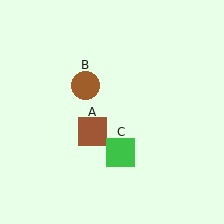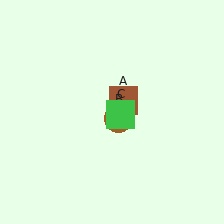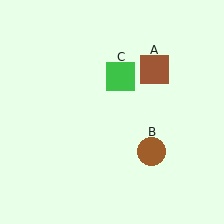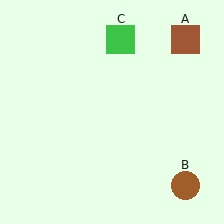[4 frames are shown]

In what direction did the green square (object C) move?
The green square (object C) moved up.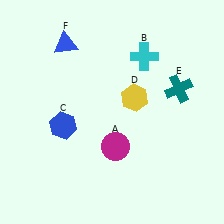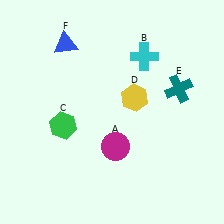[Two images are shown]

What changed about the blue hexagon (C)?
In Image 1, C is blue. In Image 2, it changed to green.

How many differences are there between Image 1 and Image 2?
There is 1 difference between the two images.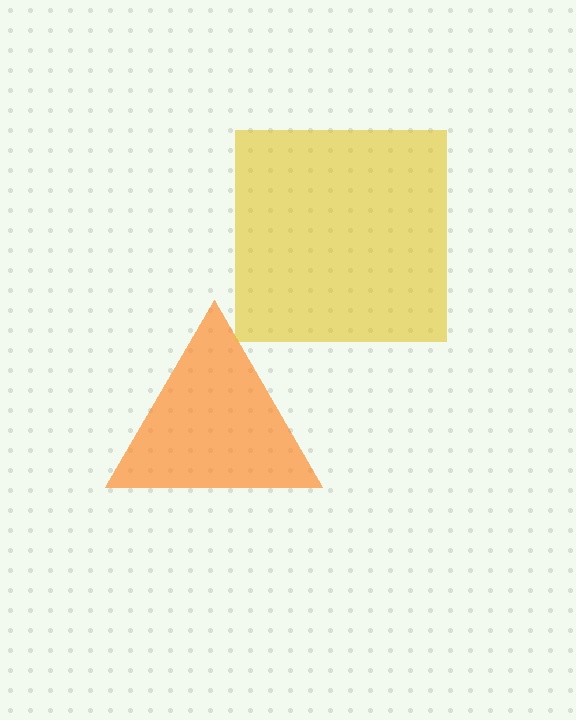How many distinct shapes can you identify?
There are 2 distinct shapes: an orange triangle, a yellow square.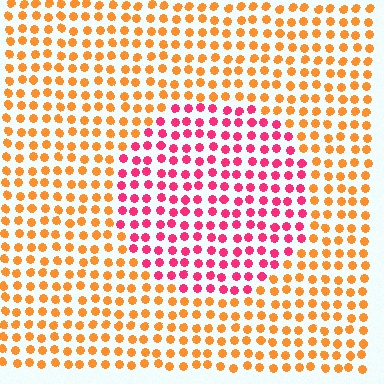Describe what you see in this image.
The image is filled with small orange elements in a uniform arrangement. A circle-shaped region is visible where the elements are tinted to a slightly different hue, forming a subtle color boundary.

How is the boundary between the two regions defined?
The boundary is defined purely by a slight shift in hue (about 52 degrees). Spacing, size, and orientation are identical on both sides.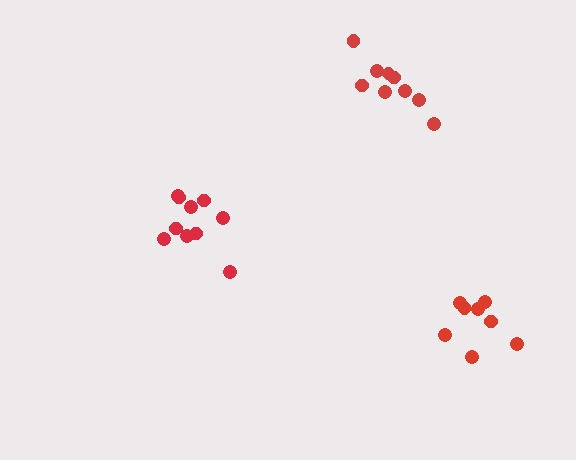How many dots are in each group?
Group 1: 8 dots, Group 2: 9 dots, Group 3: 10 dots (27 total).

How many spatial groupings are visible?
There are 3 spatial groupings.